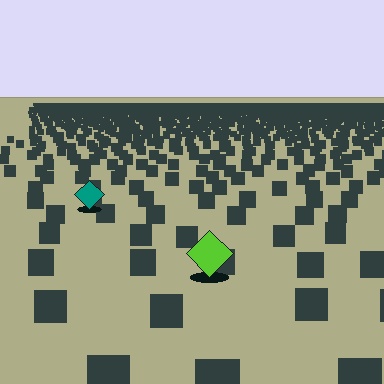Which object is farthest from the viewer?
The teal diamond is farthest from the viewer. It appears smaller and the ground texture around it is denser.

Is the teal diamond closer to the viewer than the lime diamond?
No. The lime diamond is closer — you can tell from the texture gradient: the ground texture is coarser near it.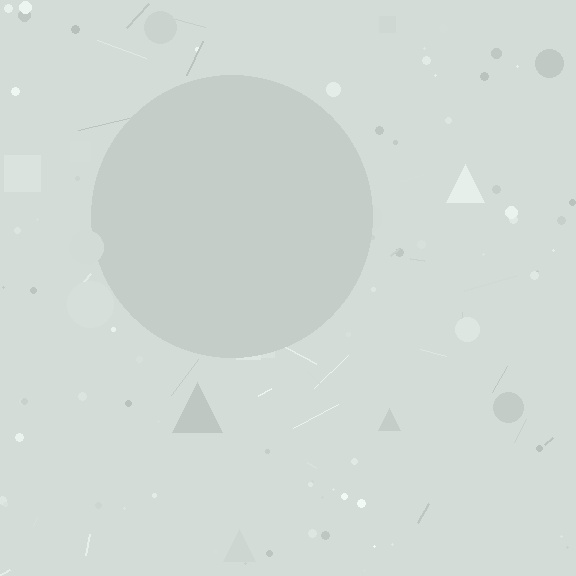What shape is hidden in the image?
A circle is hidden in the image.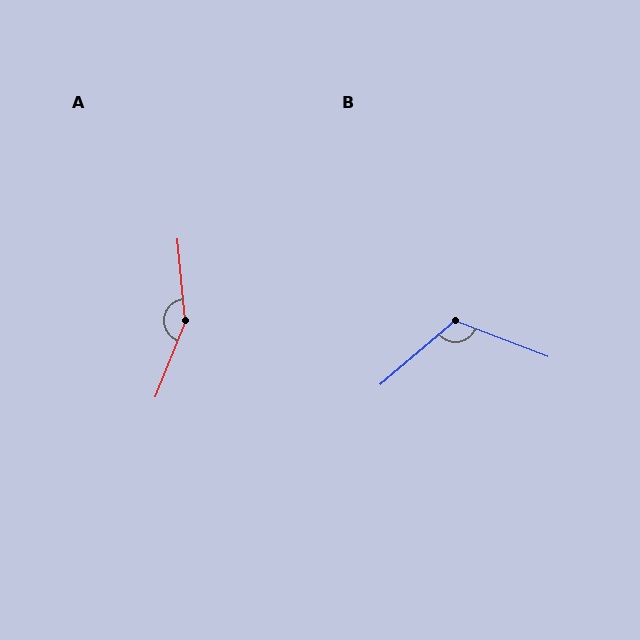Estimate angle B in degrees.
Approximately 118 degrees.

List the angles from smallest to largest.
B (118°), A (153°).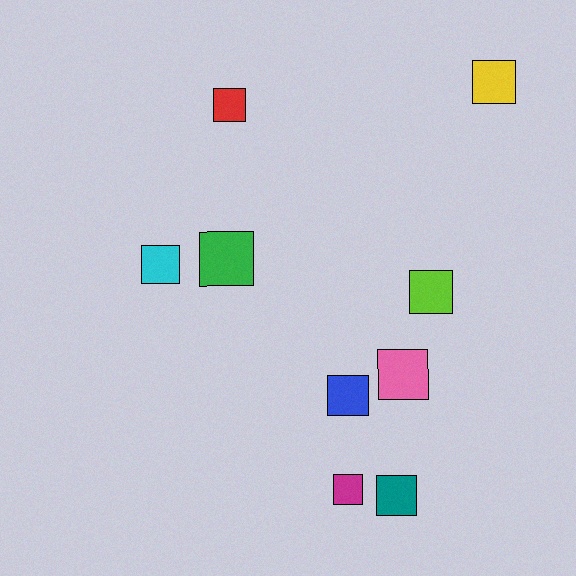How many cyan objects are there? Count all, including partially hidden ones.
There is 1 cyan object.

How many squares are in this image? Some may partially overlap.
There are 9 squares.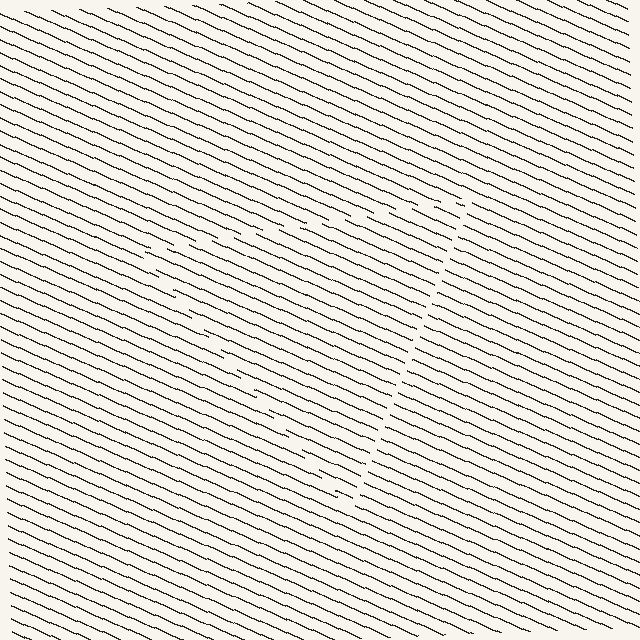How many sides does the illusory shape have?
3 sides — the line-ends trace a triangle.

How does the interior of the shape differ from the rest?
The interior of the shape contains the same grating, shifted by half a period — the contour is defined by the phase discontinuity where line-ends from the inner and outer gratings abut.